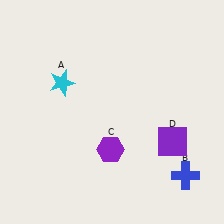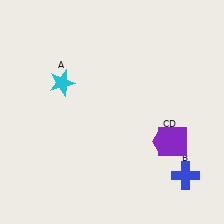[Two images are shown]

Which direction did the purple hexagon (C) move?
The purple hexagon (C) moved right.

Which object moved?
The purple hexagon (C) moved right.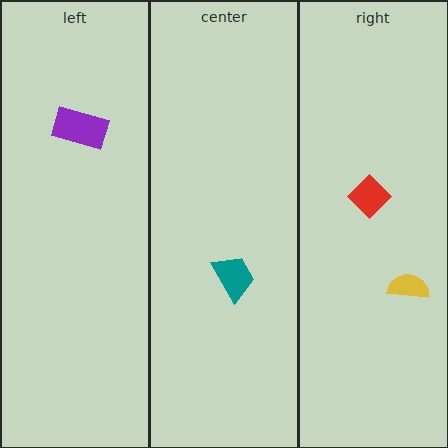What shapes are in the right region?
The yellow semicircle, the red diamond.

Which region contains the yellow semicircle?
The right region.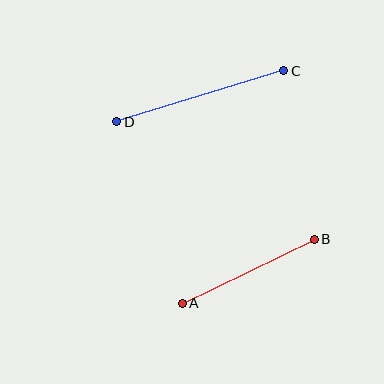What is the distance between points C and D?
The distance is approximately 175 pixels.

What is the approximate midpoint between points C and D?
The midpoint is at approximately (200, 96) pixels.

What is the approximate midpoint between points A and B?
The midpoint is at approximately (248, 271) pixels.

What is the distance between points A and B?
The distance is approximately 147 pixels.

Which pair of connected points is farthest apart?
Points C and D are farthest apart.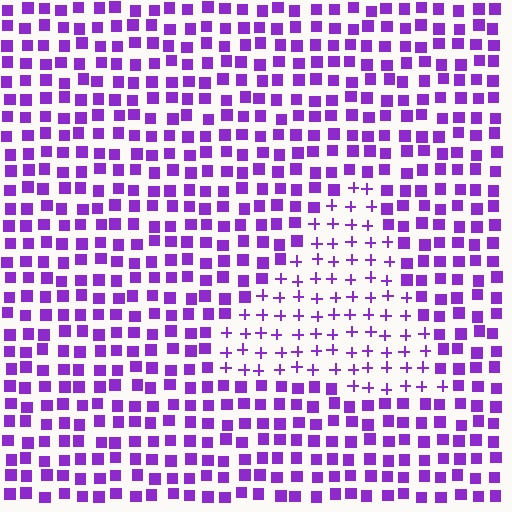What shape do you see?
I see a triangle.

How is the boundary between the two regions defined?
The boundary is defined by a change in element shape: plus signs inside vs. squares outside. All elements share the same color and spacing.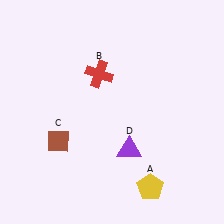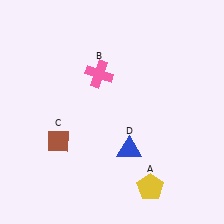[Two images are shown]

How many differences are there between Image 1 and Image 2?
There are 2 differences between the two images.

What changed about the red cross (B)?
In Image 1, B is red. In Image 2, it changed to pink.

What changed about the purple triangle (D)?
In Image 1, D is purple. In Image 2, it changed to blue.